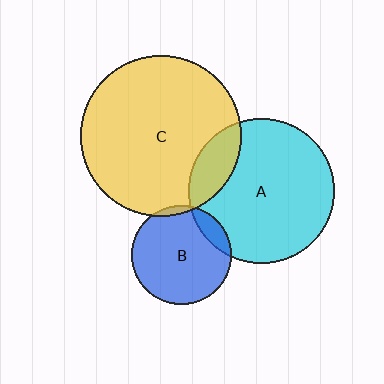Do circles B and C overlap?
Yes.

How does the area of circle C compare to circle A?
Approximately 1.2 times.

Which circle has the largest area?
Circle C (yellow).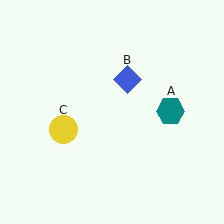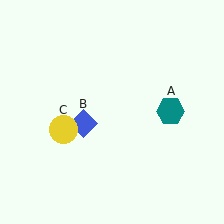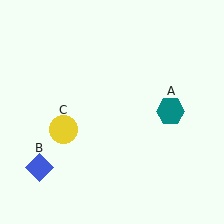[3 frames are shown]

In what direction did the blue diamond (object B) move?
The blue diamond (object B) moved down and to the left.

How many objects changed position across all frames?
1 object changed position: blue diamond (object B).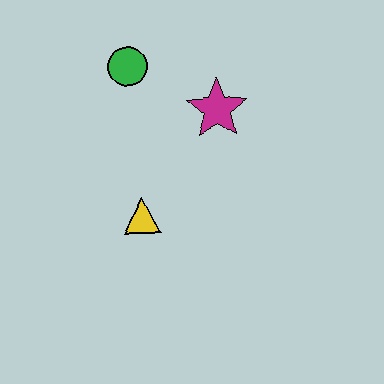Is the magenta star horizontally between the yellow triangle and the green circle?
No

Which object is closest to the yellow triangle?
The magenta star is closest to the yellow triangle.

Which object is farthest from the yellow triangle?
The green circle is farthest from the yellow triangle.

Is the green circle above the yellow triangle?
Yes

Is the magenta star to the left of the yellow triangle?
No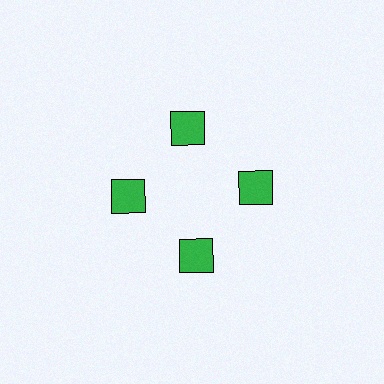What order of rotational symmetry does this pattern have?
This pattern has 4-fold rotational symmetry.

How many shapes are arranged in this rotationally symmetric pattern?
There are 4 shapes, arranged in 4 groups of 1.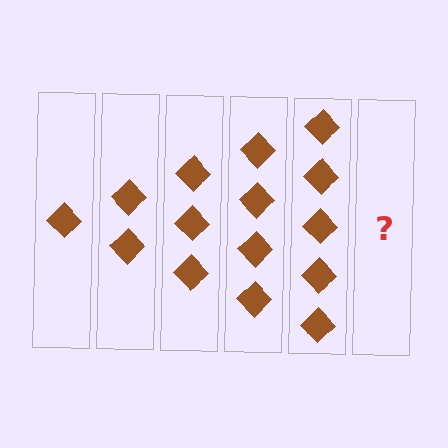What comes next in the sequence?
The next element should be 6 diamonds.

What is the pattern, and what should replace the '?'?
The pattern is that each step adds one more diamond. The '?' should be 6 diamonds.